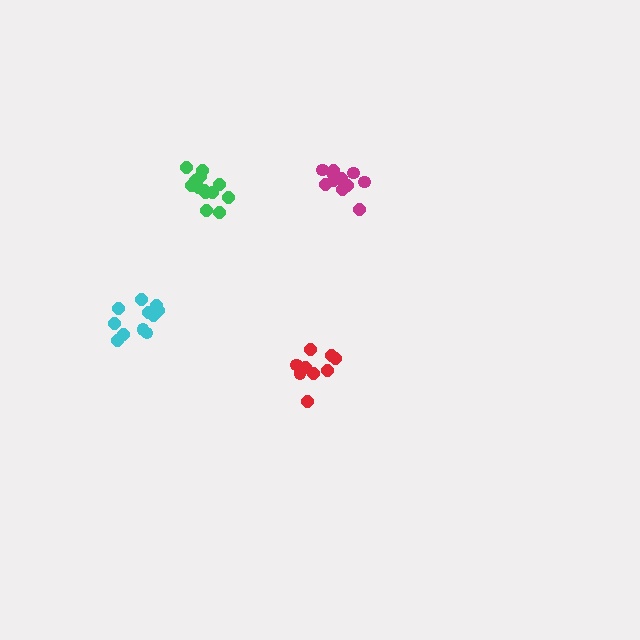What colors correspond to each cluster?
The clusters are colored: magenta, cyan, red, green.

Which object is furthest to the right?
The magenta cluster is rightmost.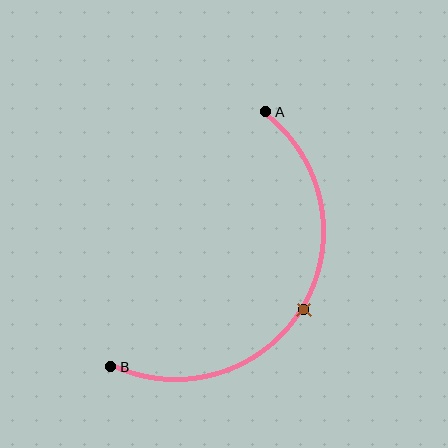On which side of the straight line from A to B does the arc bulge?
The arc bulges to the right of the straight line connecting A and B.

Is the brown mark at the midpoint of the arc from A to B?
Yes. The brown mark lies on the arc at equal arc-length from both A and B — it is the arc midpoint.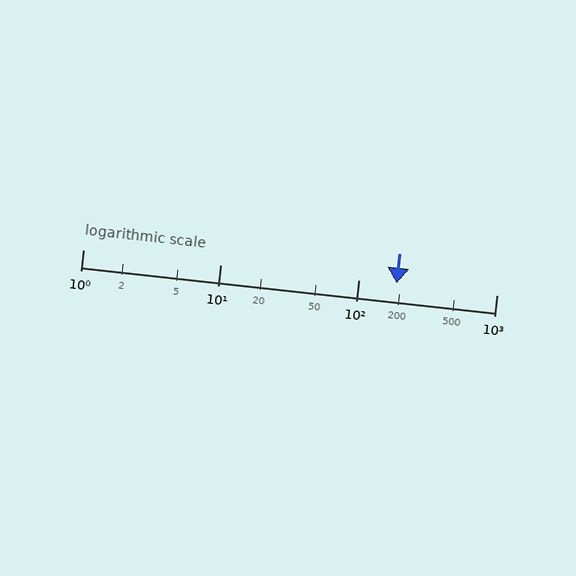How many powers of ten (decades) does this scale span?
The scale spans 3 decades, from 1 to 1000.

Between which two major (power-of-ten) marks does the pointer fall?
The pointer is between 100 and 1000.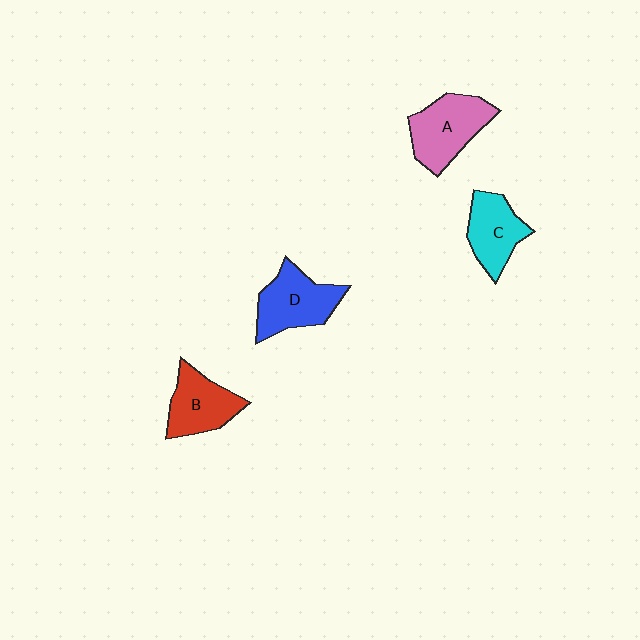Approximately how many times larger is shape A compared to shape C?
Approximately 1.2 times.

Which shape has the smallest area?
Shape C (cyan).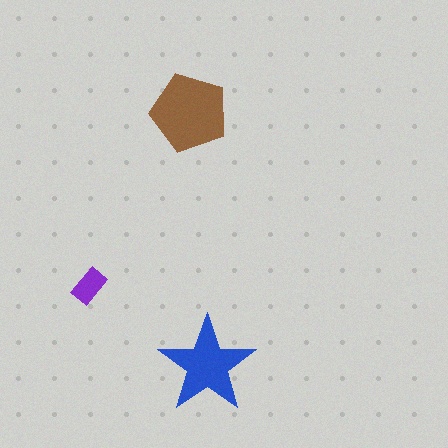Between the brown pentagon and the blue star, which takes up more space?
The brown pentagon.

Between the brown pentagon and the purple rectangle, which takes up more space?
The brown pentagon.